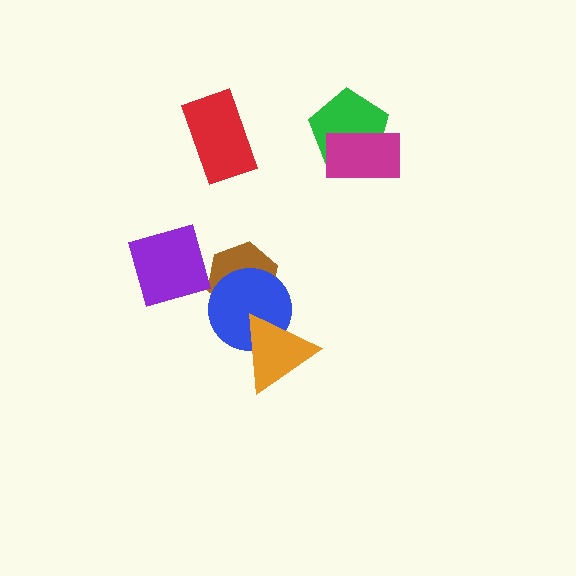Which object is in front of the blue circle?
The orange triangle is in front of the blue circle.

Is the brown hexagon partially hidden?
Yes, it is partially covered by another shape.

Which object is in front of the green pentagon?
The magenta rectangle is in front of the green pentagon.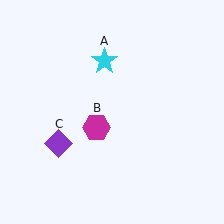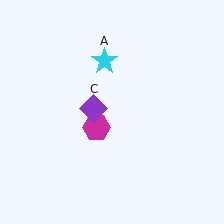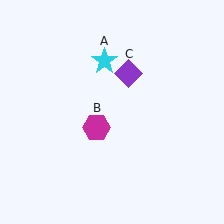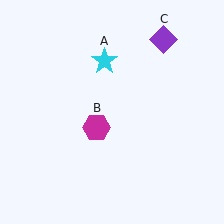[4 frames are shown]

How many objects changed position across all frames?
1 object changed position: purple diamond (object C).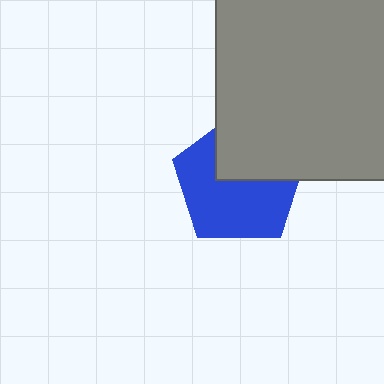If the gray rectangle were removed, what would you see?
You would see the complete blue pentagon.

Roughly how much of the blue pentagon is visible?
About half of it is visible (roughly 62%).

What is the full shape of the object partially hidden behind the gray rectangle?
The partially hidden object is a blue pentagon.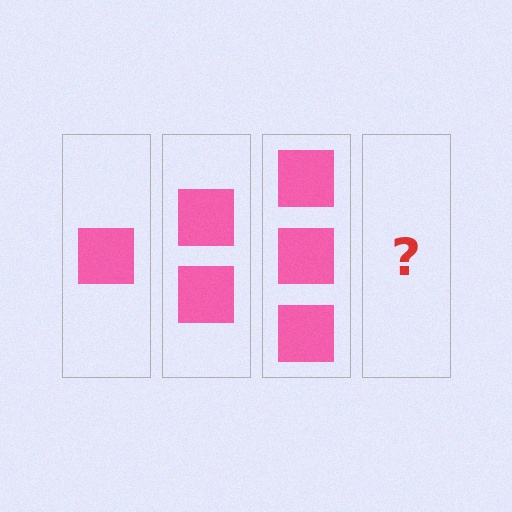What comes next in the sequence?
The next element should be 4 squares.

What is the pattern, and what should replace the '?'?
The pattern is that each step adds one more square. The '?' should be 4 squares.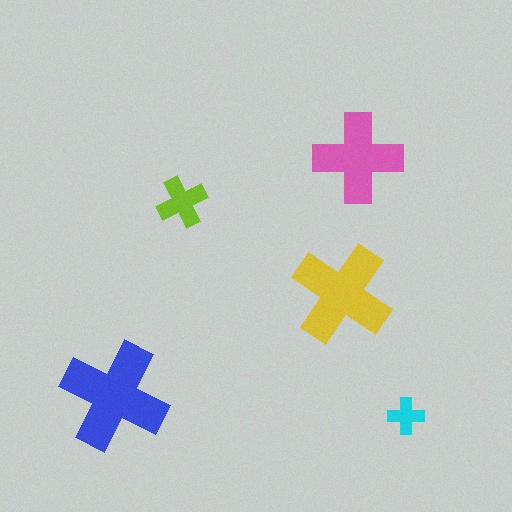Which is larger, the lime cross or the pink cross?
The pink one.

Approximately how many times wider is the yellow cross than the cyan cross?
About 2.5 times wider.